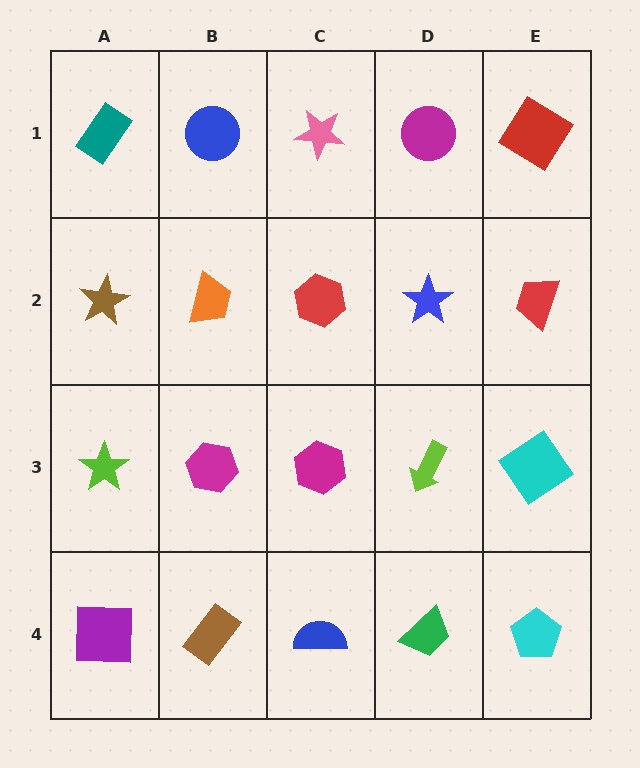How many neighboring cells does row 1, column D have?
3.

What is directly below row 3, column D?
A green trapezoid.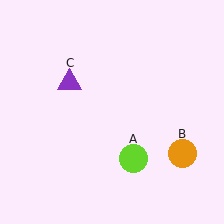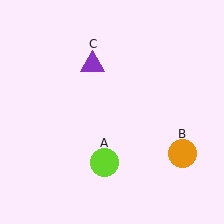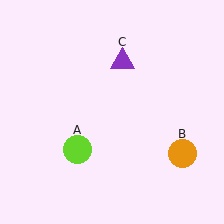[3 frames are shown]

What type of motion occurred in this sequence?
The lime circle (object A), purple triangle (object C) rotated clockwise around the center of the scene.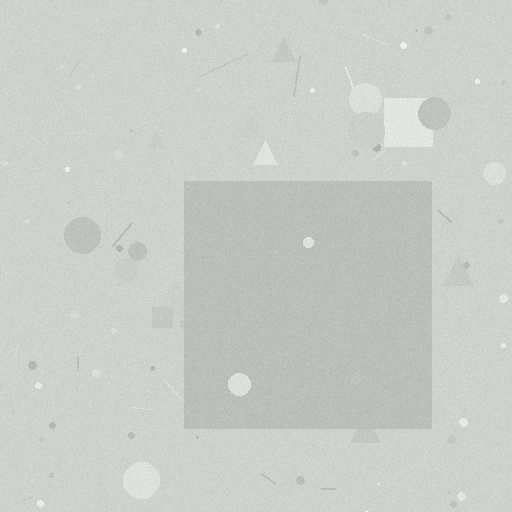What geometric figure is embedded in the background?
A square is embedded in the background.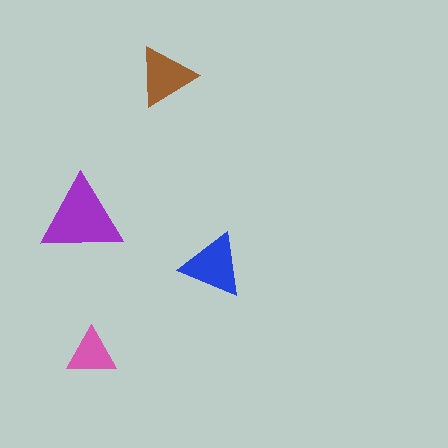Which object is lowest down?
The pink triangle is bottommost.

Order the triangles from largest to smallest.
the purple one, the blue one, the brown one, the pink one.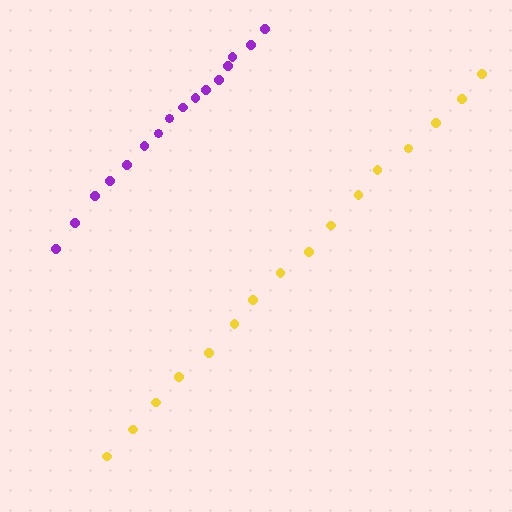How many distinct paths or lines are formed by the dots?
There are 2 distinct paths.